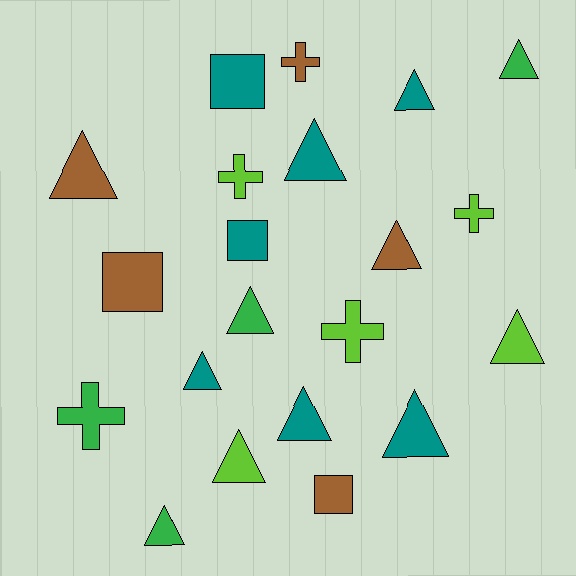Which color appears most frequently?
Teal, with 7 objects.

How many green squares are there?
There are no green squares.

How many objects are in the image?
There are 21 objects.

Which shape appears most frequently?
Triangle, with 12 objects.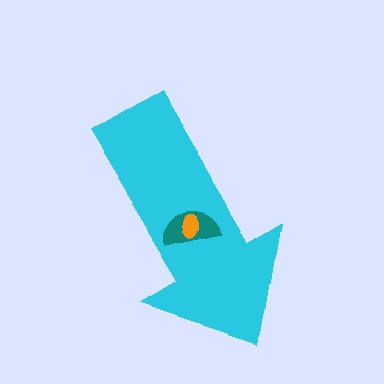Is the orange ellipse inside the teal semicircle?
Yes.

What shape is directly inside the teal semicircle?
The orange ellipse.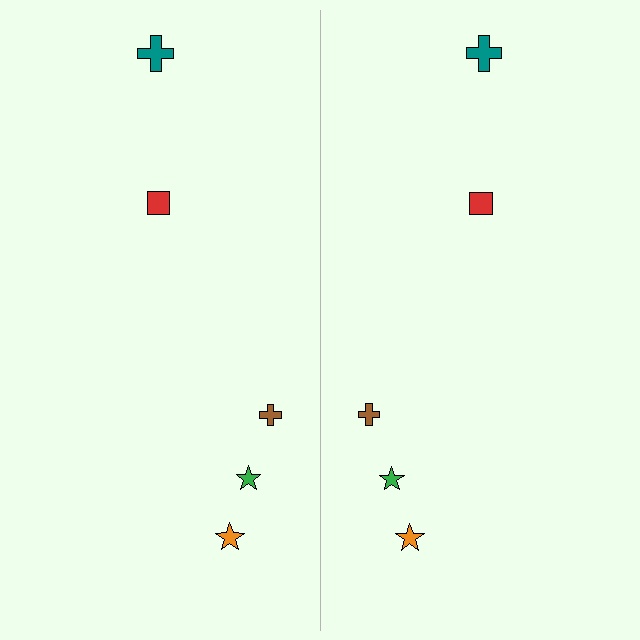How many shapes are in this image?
There are 10 shapes in this image.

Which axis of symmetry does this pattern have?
The pattern has a vertical axis of symmetry running through the center of the image.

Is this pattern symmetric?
Yes, this pattern has bilateral (reflection) symmetry.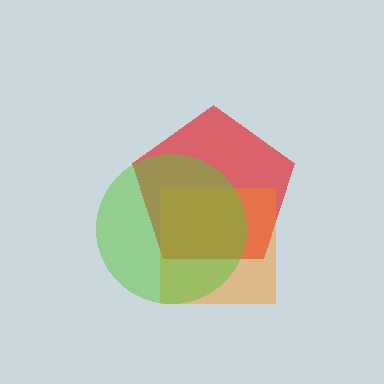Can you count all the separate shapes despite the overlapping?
Yes, there are 3 separate shapes.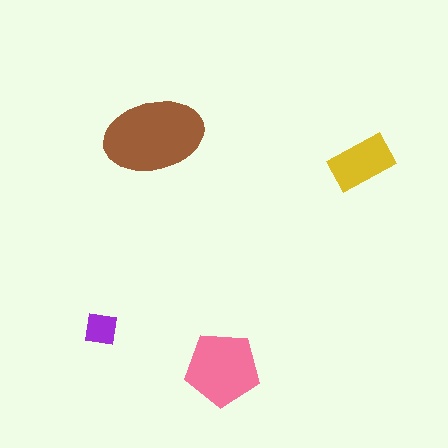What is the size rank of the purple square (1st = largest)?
4th.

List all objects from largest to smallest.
The brown ellipse, the pink pentagon, the yellow rectangle, the purple square.